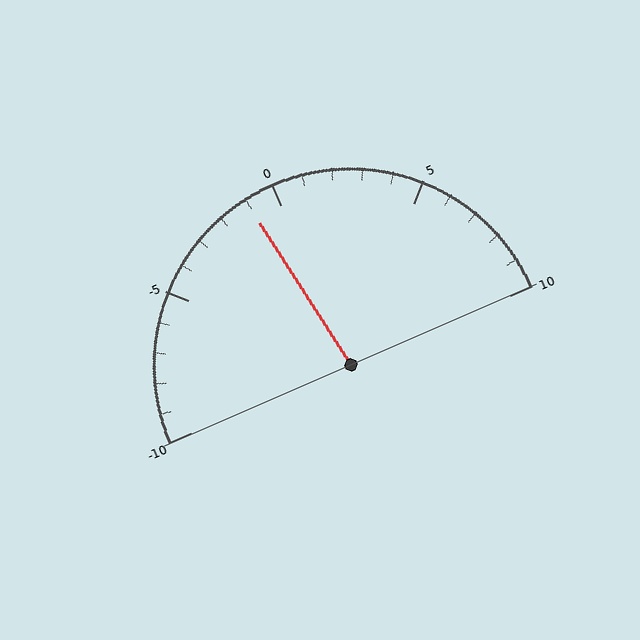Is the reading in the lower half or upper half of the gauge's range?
The reading is in the lower half of the range (-10 to 10).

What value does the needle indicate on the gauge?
The needle indicates approximately -1.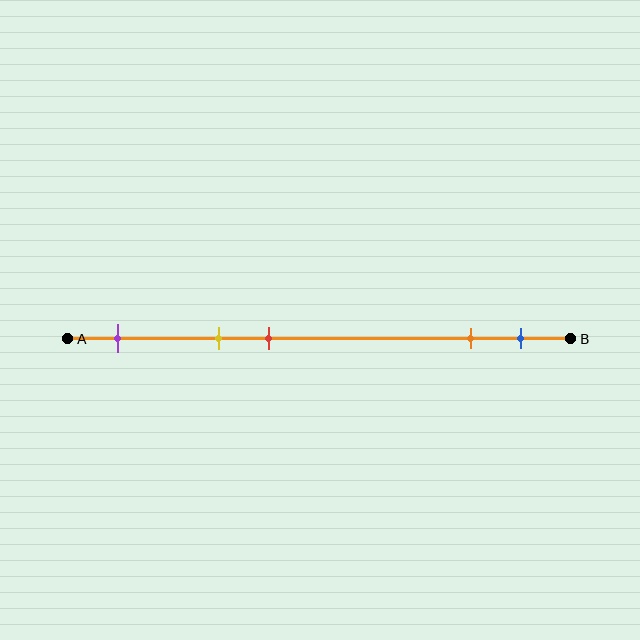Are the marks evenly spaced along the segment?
No, the marks are not evenly spaced.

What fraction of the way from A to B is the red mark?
The red mark is approximately 40% (0.4) of the way from A to B.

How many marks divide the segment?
There are 5 marks dividing the segment.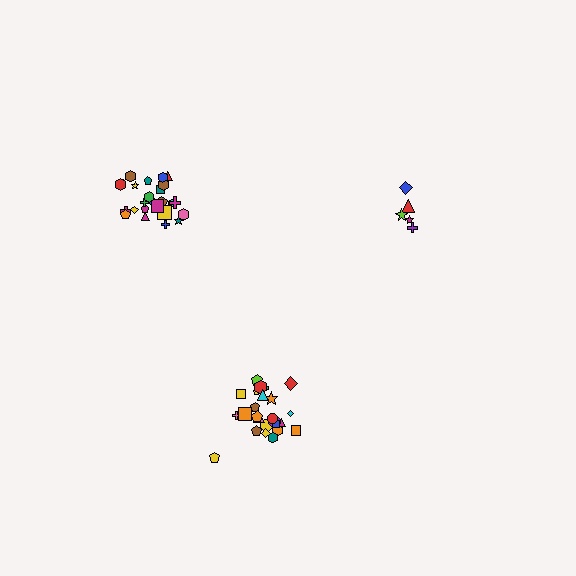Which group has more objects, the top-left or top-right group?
The top-left group.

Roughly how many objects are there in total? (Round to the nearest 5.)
Roughly 55 objects in total.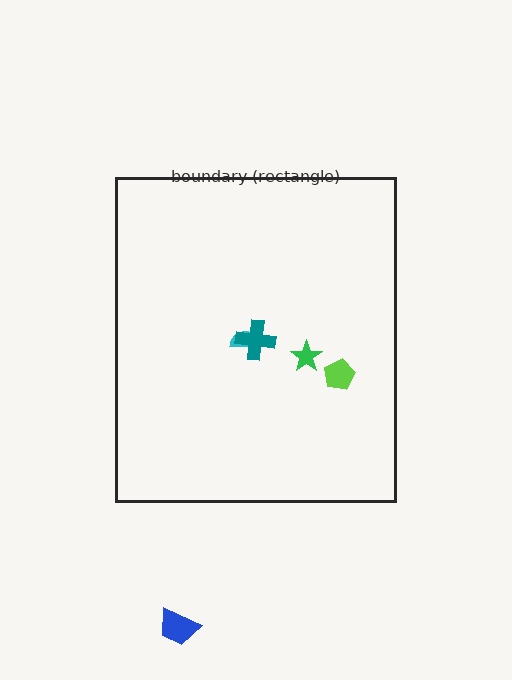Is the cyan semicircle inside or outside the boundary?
Inside.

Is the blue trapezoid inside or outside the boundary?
Outside.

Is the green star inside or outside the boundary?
Inside.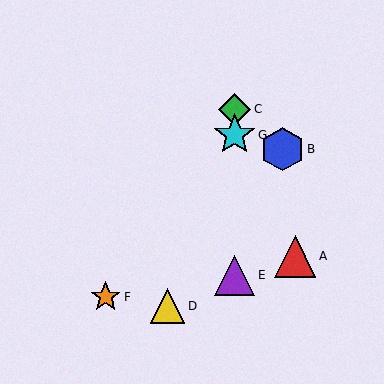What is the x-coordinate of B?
Object B is at x≈282.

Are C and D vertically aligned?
No, C is at x≈235 and D is at x≈167.